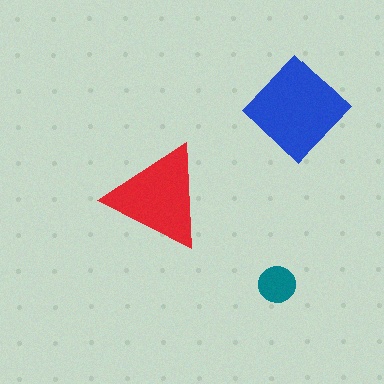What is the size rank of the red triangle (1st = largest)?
2nd.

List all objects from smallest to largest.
The teal circle, the red triangle, the blue diamond.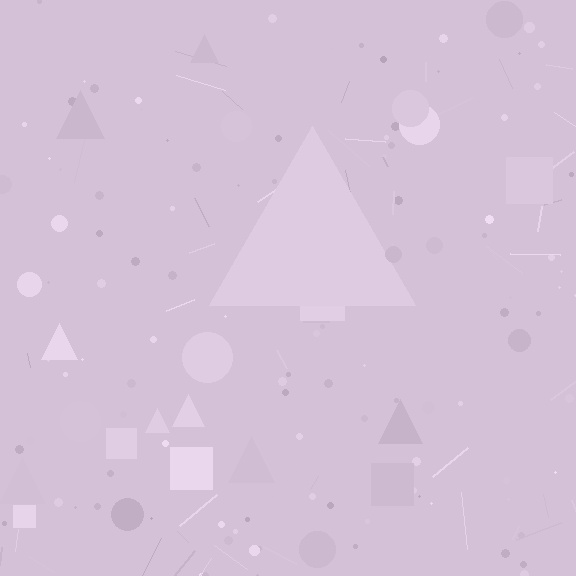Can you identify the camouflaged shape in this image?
The camouflaged shape is a triangle.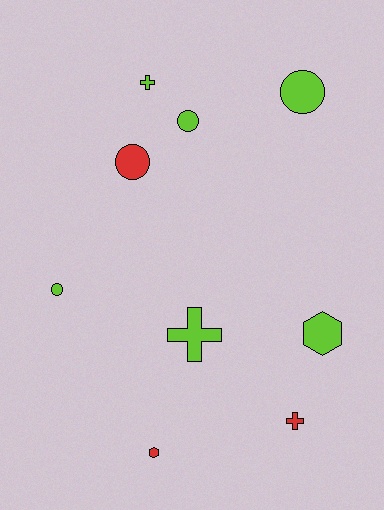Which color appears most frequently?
Lime, with 6 objects.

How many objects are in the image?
There are 9 objects.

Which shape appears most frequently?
Circle, with 4 objects.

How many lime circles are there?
There are 3 lime circles.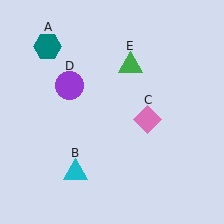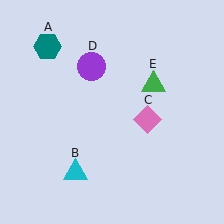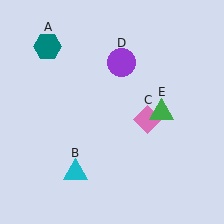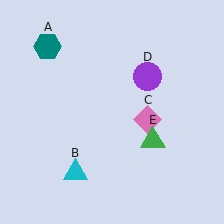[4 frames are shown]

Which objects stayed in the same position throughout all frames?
Teal hexagon (object A) and cyan triangle (object B) and pink diamond (object C) remained stationary.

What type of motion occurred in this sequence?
The purple circle (object D), green triangle (object E) rotated clockwise around the center of the scene.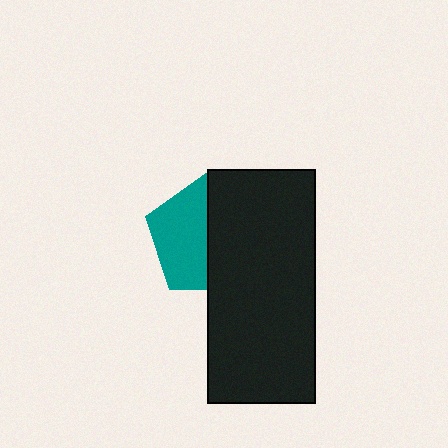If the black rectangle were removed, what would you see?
You would see the complete teal pentagon.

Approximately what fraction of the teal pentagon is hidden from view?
Roughly 51% of the teal pentagon is hidden behind the black rectangle.